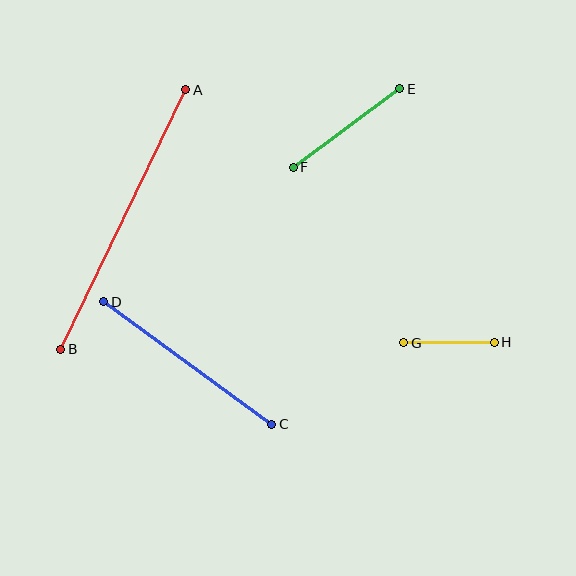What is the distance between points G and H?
The distance is approximately 91 pixels.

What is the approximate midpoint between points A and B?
The midpoint is at approximately (123, 220) pixels.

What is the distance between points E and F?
The distance is approximately 132 pixels.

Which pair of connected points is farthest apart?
Points A and B are farthest apart.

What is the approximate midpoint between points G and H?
The midpoint is at approximately (449, 343) pixels.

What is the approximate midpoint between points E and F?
The midpoint is at approximately (346, 128) pixels.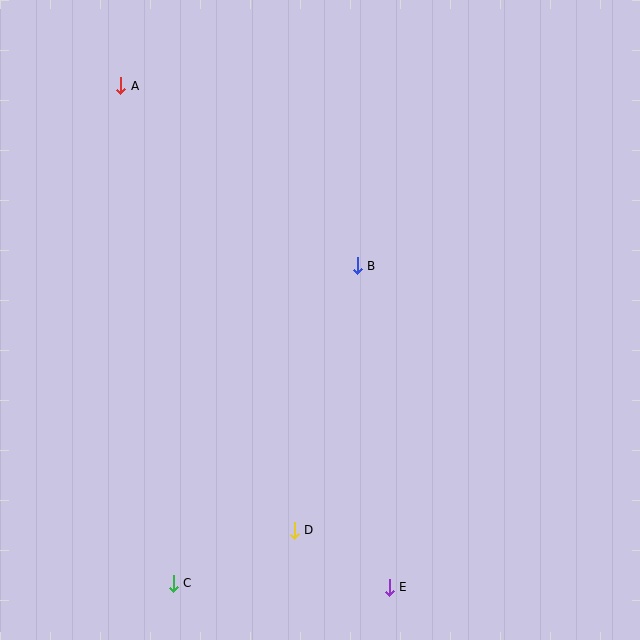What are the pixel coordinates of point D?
Point D is at (294, 530).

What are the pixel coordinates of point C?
Point C is at (173, 583).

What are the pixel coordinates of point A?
Point A is at (121, 86).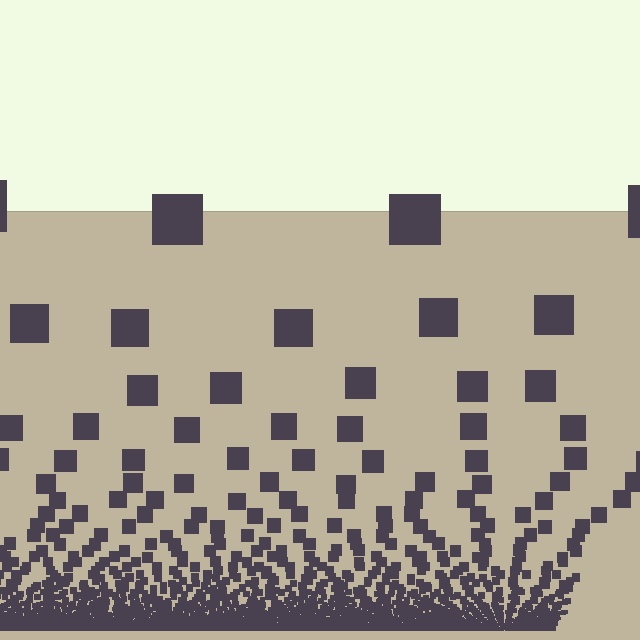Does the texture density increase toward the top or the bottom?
Density increases toward the bottom.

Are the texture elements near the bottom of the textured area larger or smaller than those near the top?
Smaller. The gradient is inverted — elements near the bottom are smaller and denser.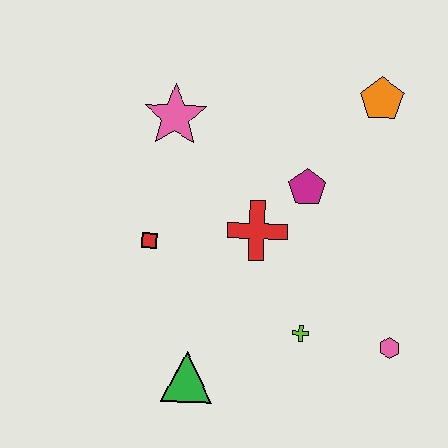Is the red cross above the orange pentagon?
No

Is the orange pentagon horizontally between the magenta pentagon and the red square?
No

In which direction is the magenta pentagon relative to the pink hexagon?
The magenta pentagon is above the pink hexagon.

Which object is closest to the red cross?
The magenta pentagon is closest to the red cross.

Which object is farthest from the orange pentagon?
The green triangle is farthest from the orange pentagon.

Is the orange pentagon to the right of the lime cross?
Yes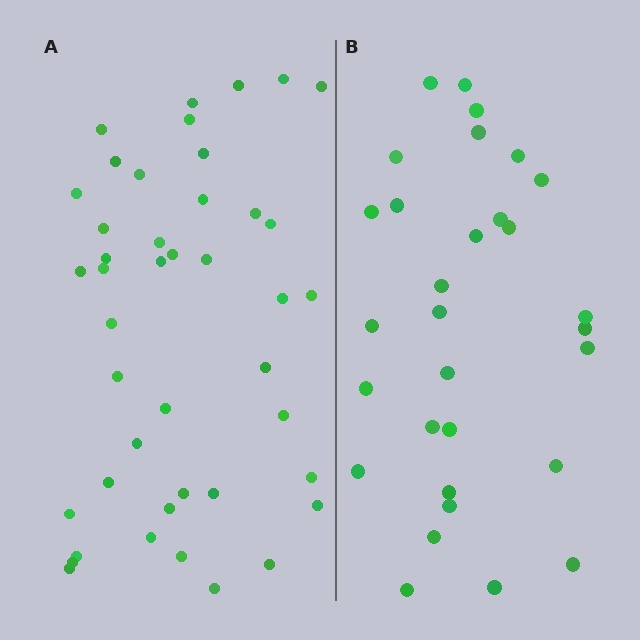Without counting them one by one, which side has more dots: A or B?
Region A (the left region) has more dots.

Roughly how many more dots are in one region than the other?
Region A has approximately 15 more dots than region B.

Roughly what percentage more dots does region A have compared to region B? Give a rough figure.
About 45% more.